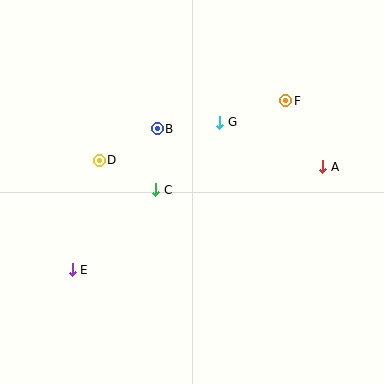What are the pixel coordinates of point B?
Point B is at (157, 129).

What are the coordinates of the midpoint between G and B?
The midpoint between G and B is at (189, 126).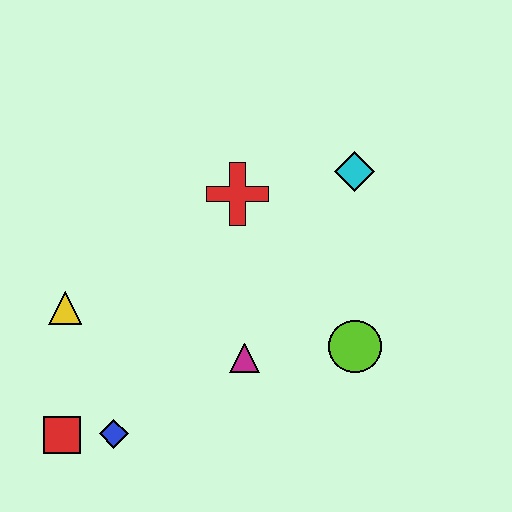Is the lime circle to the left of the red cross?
No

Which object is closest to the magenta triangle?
The lime circle is closest to the magenta triangle.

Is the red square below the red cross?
Yes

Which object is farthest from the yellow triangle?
The cyan diamond is farthest from the yellow triangle.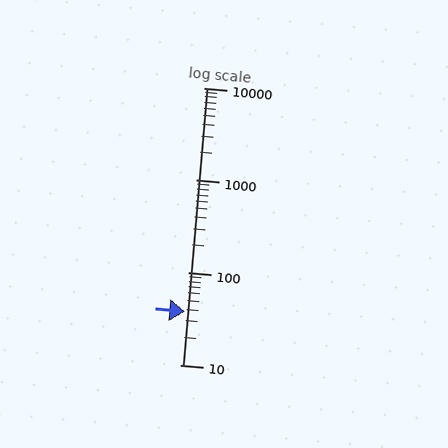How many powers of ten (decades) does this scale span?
The scale spans 3 decades, from 10 to 10000.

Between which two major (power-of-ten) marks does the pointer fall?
The pointer is between 10 and 100.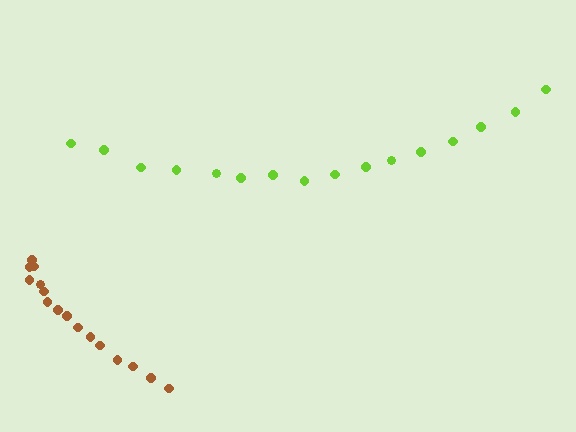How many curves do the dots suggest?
There are 2 distinct paths.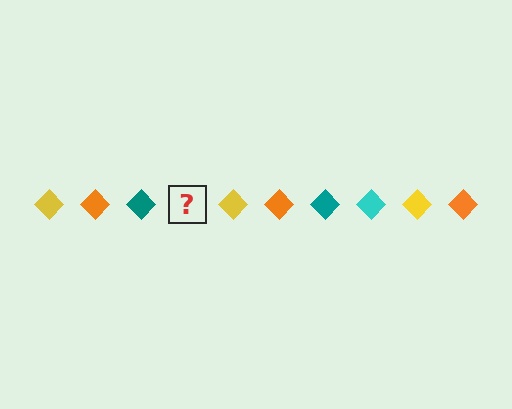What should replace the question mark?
The question mark should be replaced with a cyan diamond.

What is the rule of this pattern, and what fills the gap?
The rule is that the pattern cycles through yellow, orange, teal, cyan diamonds. The gap should be filled with a cyan diamond.